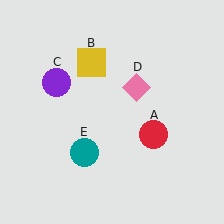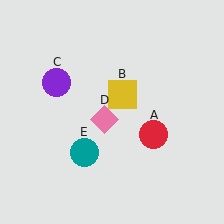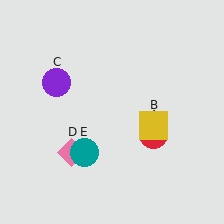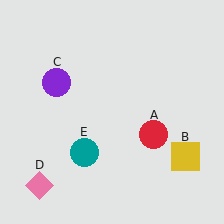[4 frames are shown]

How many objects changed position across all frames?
2 objects changed position: yellow square (object B), pink diamond (object D).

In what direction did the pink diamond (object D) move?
The pink diamond (object D) moved down and to the left.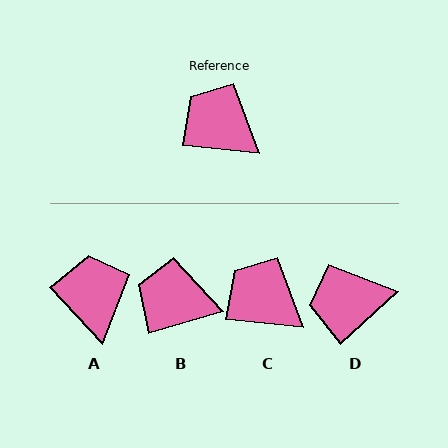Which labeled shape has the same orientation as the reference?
C.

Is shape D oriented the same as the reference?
No, it is off by about 48 degrees.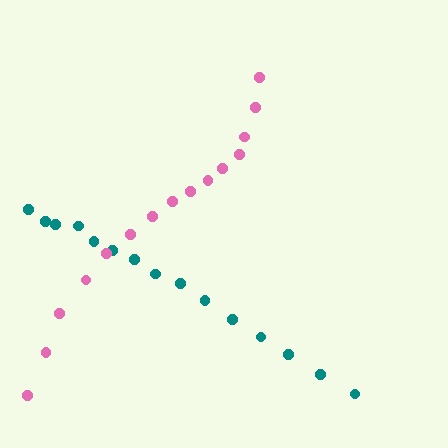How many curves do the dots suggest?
There are 2 distinct paths.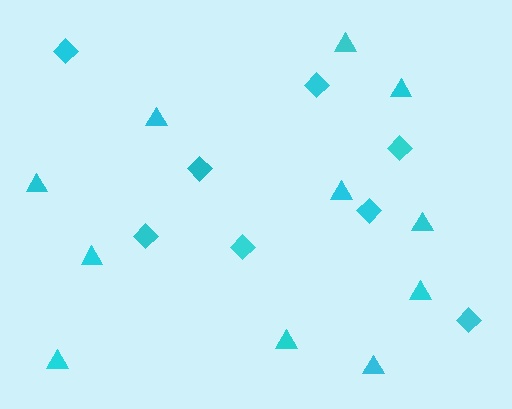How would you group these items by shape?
There are 2 groups: one group of triangles (11) and one group of diamonds (8).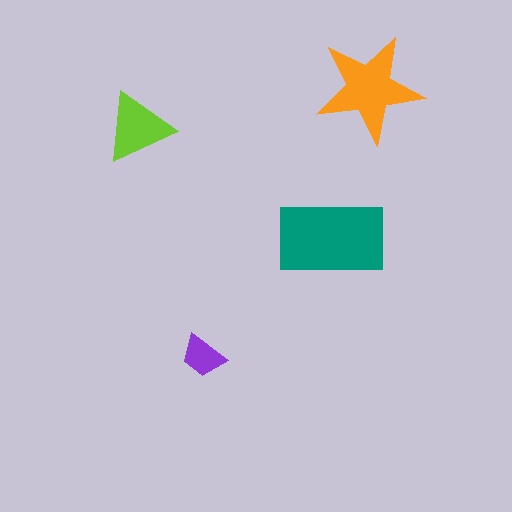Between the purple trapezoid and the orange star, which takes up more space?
The orange star.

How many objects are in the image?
There are 4 objects in the image.